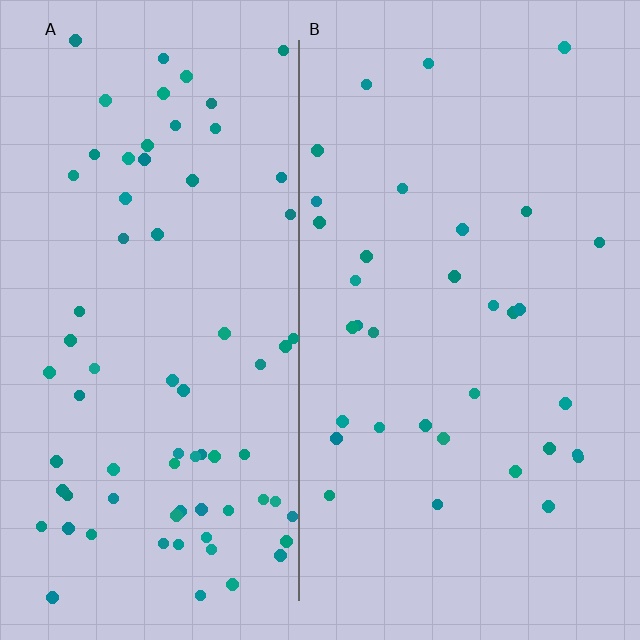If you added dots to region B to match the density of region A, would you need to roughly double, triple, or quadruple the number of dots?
Approximately double.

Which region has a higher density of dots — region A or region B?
A (the left).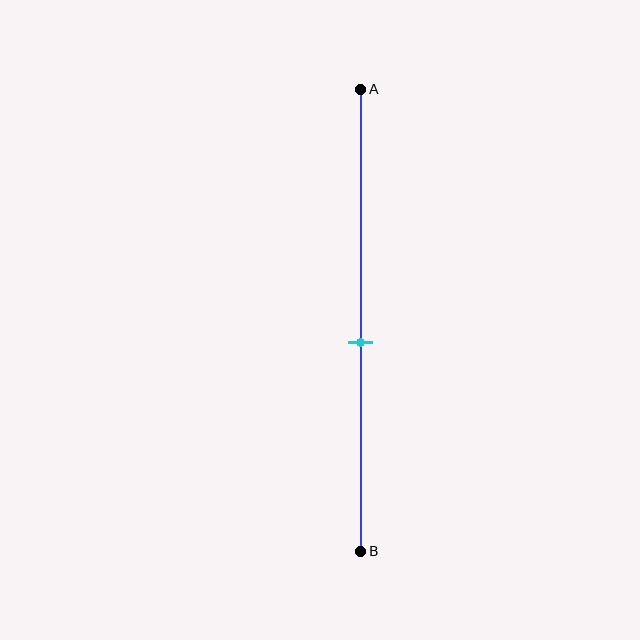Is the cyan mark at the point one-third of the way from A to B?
No, the mark is at about 55% from A, not at the 33% one-third point.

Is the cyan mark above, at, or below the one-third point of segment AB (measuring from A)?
The cyan mark is below the one-third point of segment AB.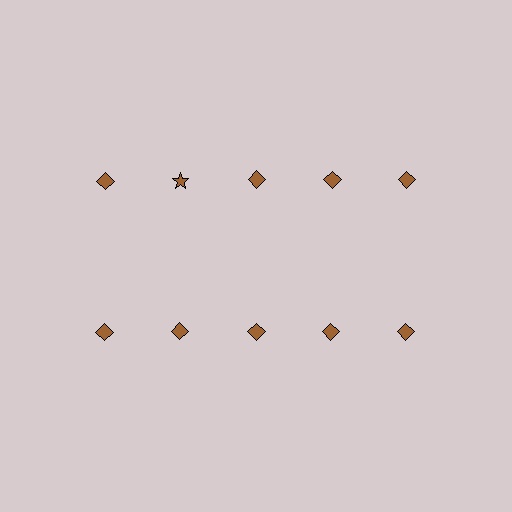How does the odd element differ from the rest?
It has a different shape: star instead of diamond.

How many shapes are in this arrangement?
There are 10 shapes arranged in a grid pattern.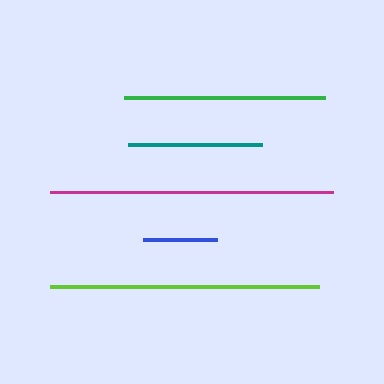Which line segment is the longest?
The magenta line is the longest at approximately 284 pixels.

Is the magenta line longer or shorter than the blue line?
The magenta line is longer than the blue line.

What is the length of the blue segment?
The blue segment is approximately 74 pixels long.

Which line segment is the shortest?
The blue line is the shortest at approximately 74 pixels.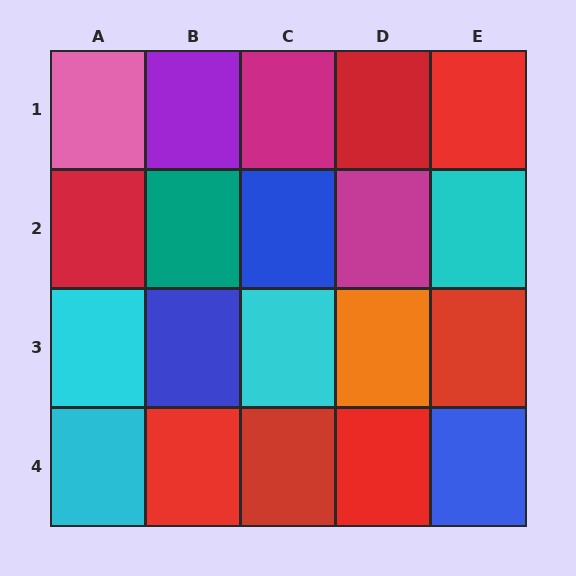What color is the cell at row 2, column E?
Cyan.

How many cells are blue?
3 cells are blue.